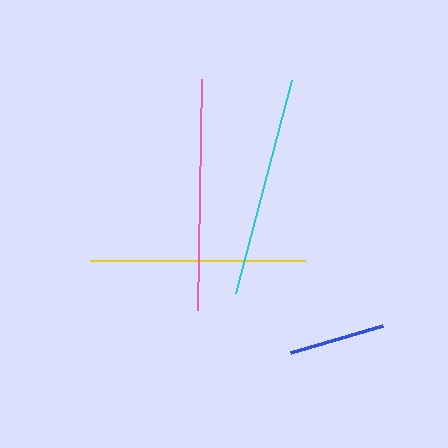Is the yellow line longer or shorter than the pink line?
The pink line is longer than the yellow line.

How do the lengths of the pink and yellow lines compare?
The pink and yellow lines are approximately the same length.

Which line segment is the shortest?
The blue line is the shortest at approximately 96 pixels.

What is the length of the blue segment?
The blue segment is approximately 96 pixels long.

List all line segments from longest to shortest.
From longest to shortest: pink, cyan, yellow, blue.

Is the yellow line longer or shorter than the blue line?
The yellow line is longer than the blue line.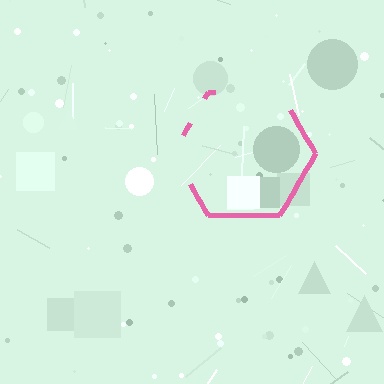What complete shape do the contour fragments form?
The contour fragments form a hexagon.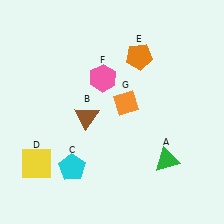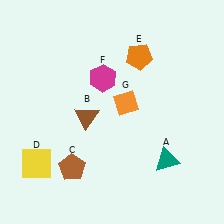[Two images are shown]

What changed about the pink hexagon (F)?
In Image 1, F is pink. In Image 2, it changed to magenta.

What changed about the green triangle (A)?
In Image 1, A is green. In Image 2, it changed to teal.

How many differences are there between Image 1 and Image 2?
There are 3 differences between the two images.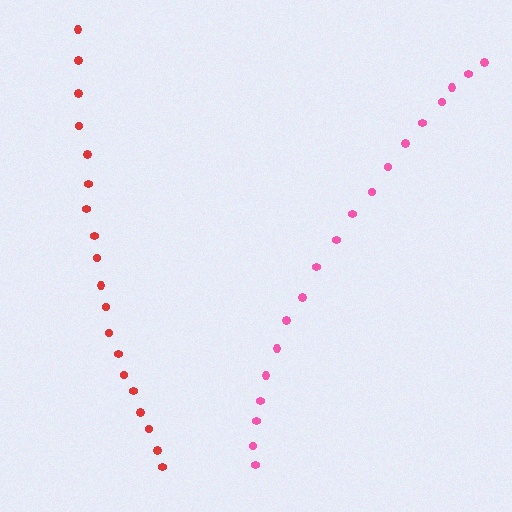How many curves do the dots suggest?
There are 2 distinct paths.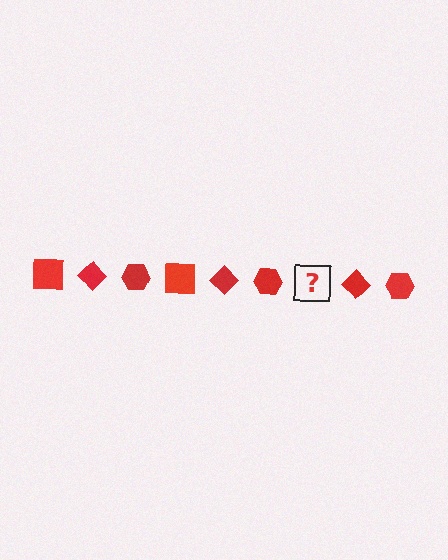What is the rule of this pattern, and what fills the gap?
The rule is that the pattern cycles through square, diamond, hexagon shapes in red. The gap should be filled with a red square.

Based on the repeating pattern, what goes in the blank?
The blank should be a red square.